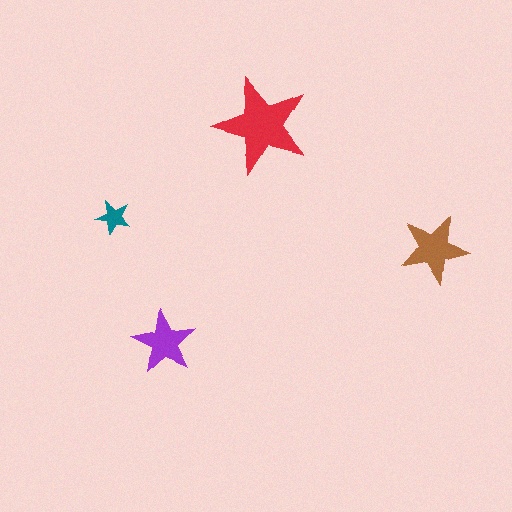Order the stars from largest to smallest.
the red one, the brown one, the purple one, the teal one.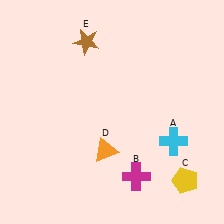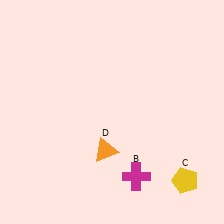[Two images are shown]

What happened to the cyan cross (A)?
The cyan cross (A) was removed in Image 2. It was in the bottom-right area of Image 1.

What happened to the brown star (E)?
The brown star (E) was removed in Image 2. It was in the top-left area of Image 1.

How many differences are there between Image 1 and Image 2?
There are 2 differences between the two images.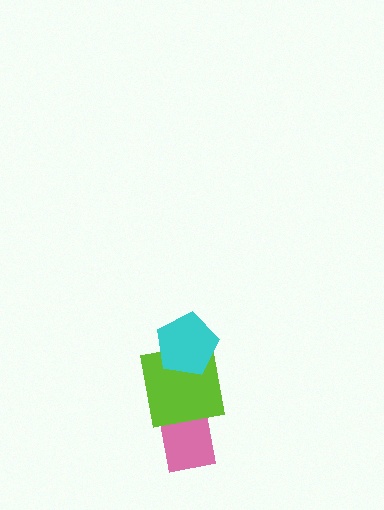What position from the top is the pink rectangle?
The pink rectangle is 3rd from the top.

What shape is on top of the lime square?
The cyan pentagon is on top of the lime square.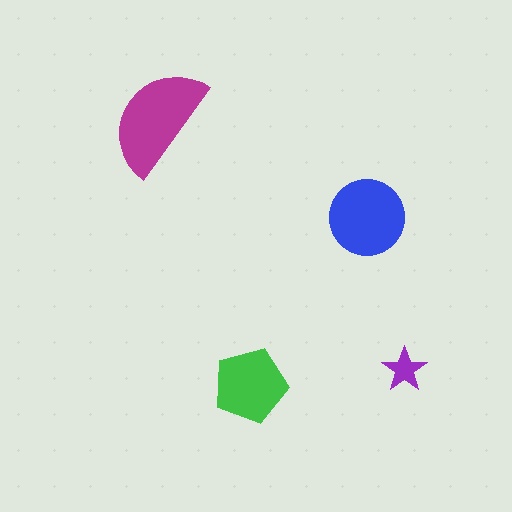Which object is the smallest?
The purple star.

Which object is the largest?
The magenta semicircle.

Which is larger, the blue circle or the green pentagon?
The blue circle.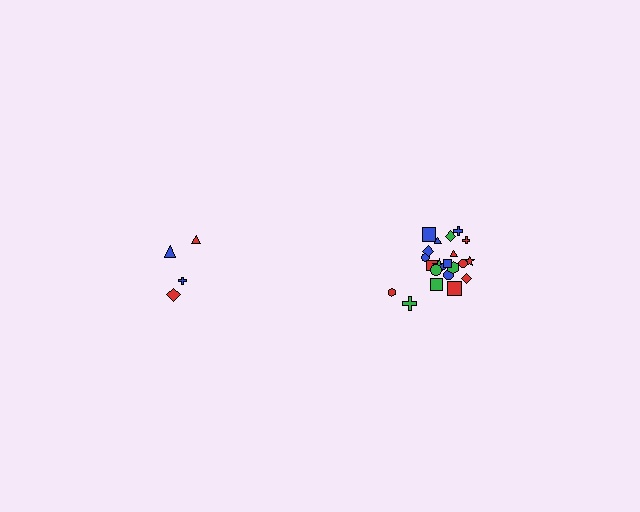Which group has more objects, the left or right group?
The right group.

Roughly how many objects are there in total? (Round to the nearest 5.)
Roughly 25 objects in total.